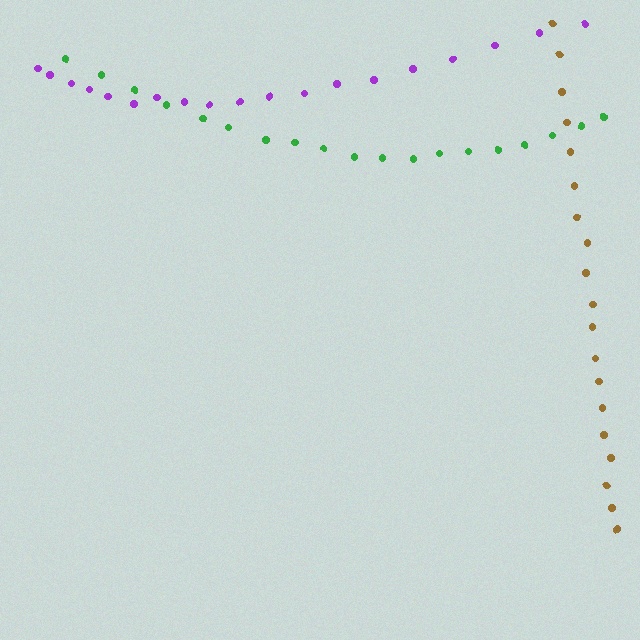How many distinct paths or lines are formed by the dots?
There are 3 distinct paths.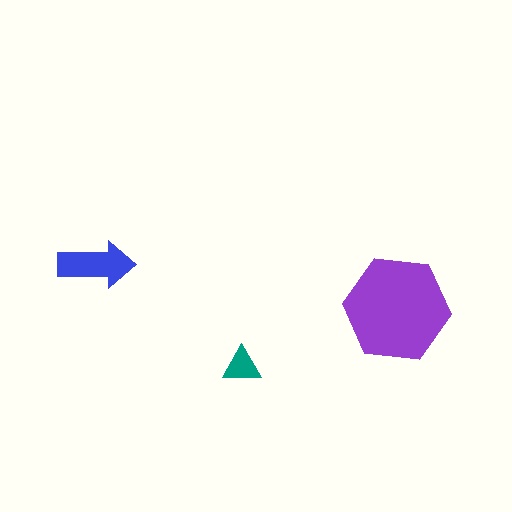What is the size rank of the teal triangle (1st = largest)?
3rd.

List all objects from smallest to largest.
The teal triangle, the blue arrow, the purple hexagon.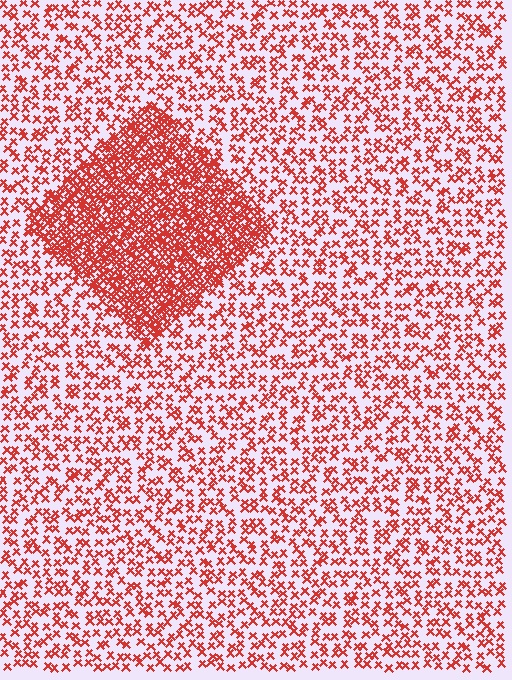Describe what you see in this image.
The image contains small red elements arranged at two different densities. A diamond-shaped region is visible where the elements are more densely packed than the surrounding area.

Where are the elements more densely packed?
The elements are more densely packed inside the diamond boundary.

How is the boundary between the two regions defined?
The boundary is defined by a change in element density (approximately 2.7x ratio). All elements are the same color, size, and shape.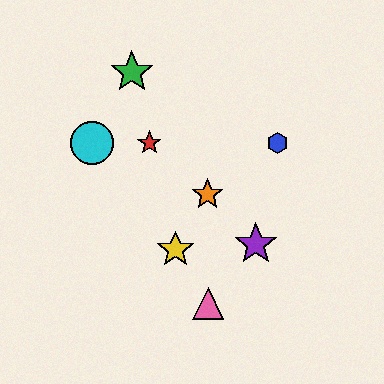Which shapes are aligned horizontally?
The red star, the blue hexagon, the cyan circle are aligned horizontally.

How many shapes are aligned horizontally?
3 shapes (the red star, the blue hexagon, the cyan circle) are aligned horizontally.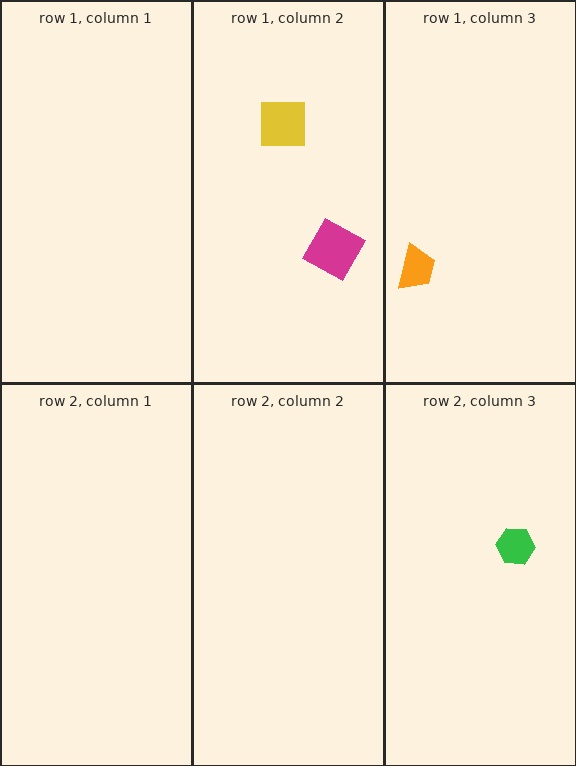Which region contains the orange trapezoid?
The row 1, column 3 region.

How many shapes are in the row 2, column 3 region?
1.